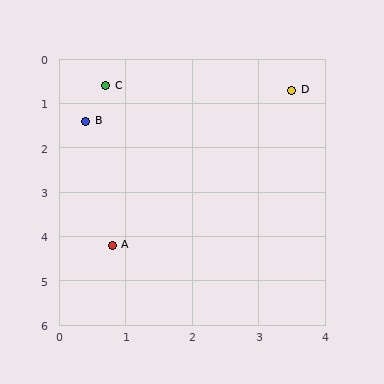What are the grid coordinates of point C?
Point C is at approximately (0.7, 0.6).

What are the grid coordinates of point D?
Point D is at approximately (3.5, 0.7).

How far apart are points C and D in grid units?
Points C and D are about 2.8 grid units apart.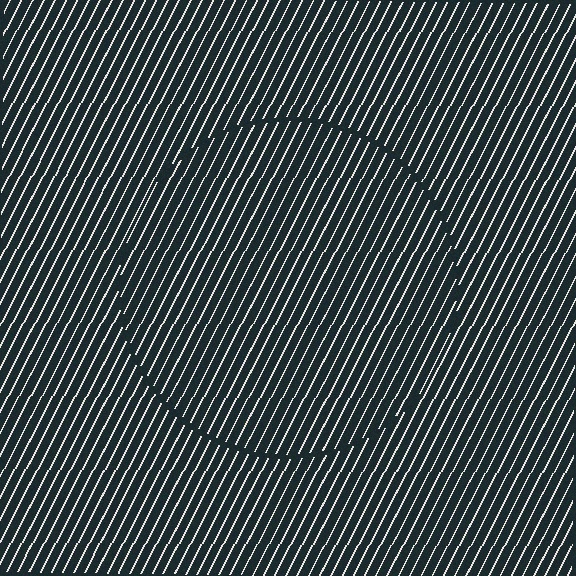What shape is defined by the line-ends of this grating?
An illusory circle. The interior of the shape contains the same grating, shifted by half a period — the contour is defined by the phase discontinuity where line-ends from the inner and outer gratings abut.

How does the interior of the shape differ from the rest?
The interior of the shape contains the same grating, shifted by half a period — the contour is defined by the phase discontinuity where line-ends from the inner and outer gratings abut.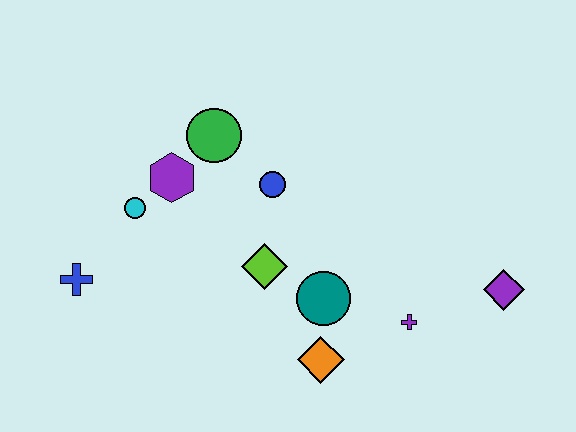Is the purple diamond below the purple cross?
No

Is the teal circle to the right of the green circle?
Yes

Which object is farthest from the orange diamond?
The blue cross is farthest from the orange diamond.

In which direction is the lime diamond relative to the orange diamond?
The lime diamond is above the orange diamond.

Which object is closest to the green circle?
The purple hexagon is closest to the green circle.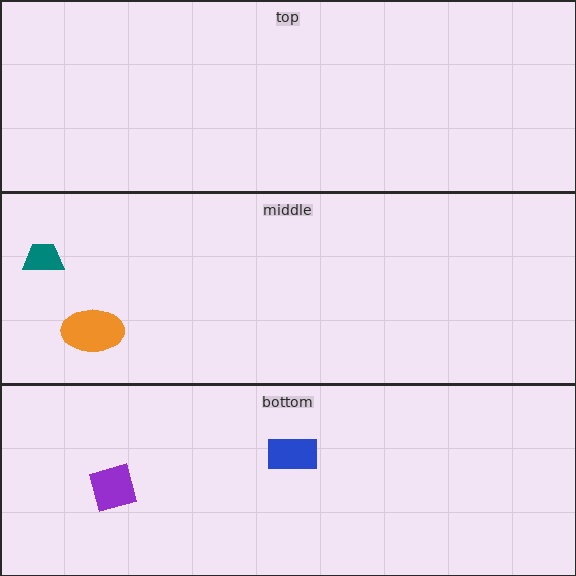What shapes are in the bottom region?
The blue rectangle, the purple diamond.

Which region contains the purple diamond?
The bottom region.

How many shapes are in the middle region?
2.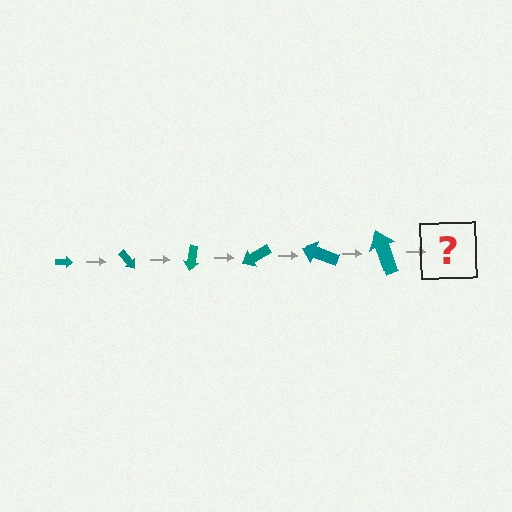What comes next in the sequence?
The next element should be an arrow, larger than the previous one and rotated 300 degrees from the start.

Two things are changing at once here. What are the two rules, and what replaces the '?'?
The two rules are that the arrow grows larger each step and it rotates 50 degrees each step. The '?' should be an arrow, larger than the previous one and rotated 300 degrees from the start.